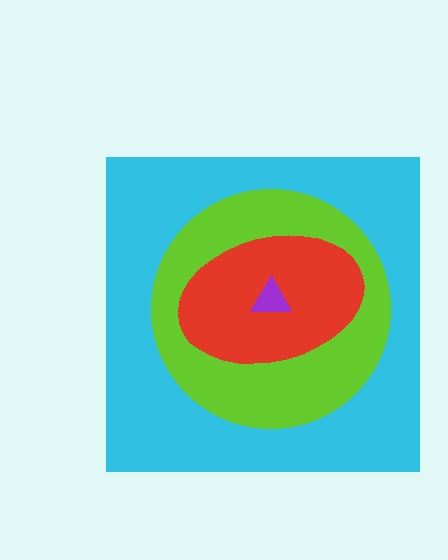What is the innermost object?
The purple triangle.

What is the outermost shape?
The cyan square.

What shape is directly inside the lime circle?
The red ellipse.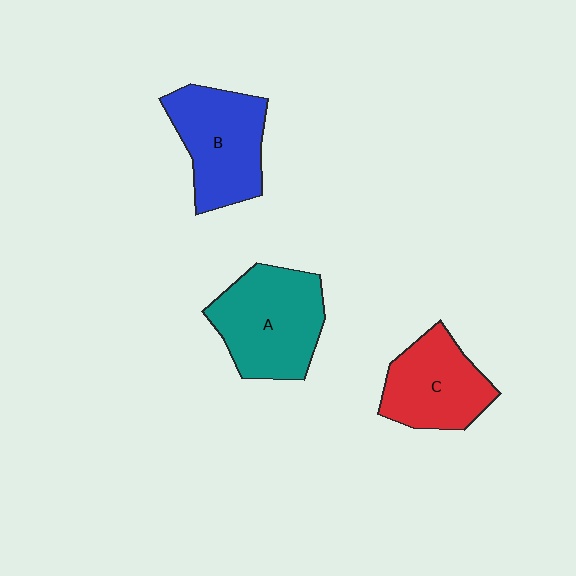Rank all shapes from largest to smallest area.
From largest to smallest: A (teal), B (blue), C (red).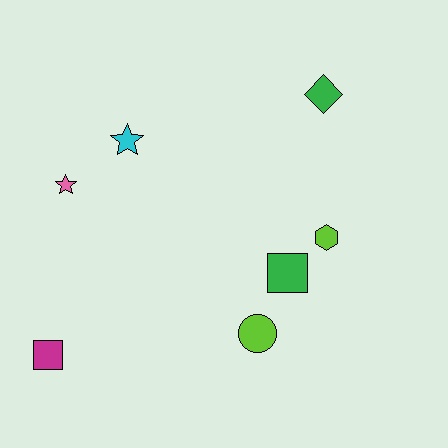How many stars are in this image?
There are 2 stars.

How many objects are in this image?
There are 7 objects.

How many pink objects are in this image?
There is 1 pink object.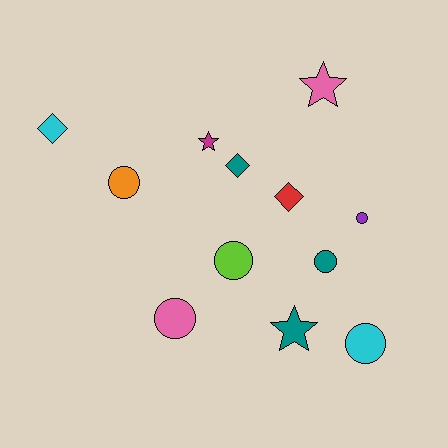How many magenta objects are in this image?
There is 1 magenta object.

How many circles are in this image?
There are 6 circles.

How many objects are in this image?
There are 12 objects.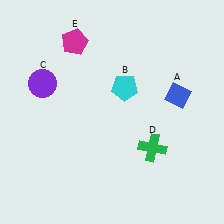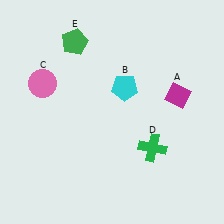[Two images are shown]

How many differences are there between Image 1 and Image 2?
There are 3 differences between the two images.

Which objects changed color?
A changed from blue to magenta. C changed from purple to pink. E changed from magenta to green.